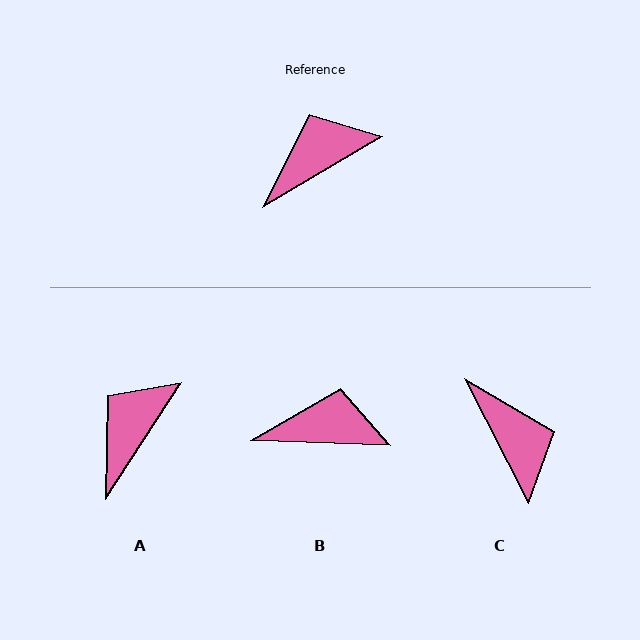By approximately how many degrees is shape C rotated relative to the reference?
Approximately 93 degrees clockwise.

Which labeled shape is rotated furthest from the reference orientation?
C, about 93 degrees away.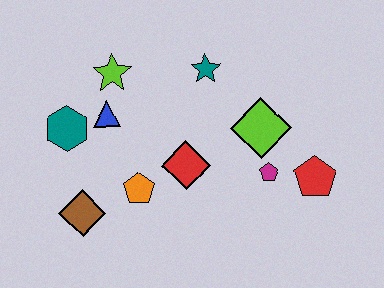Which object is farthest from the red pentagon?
The teal hexagon is farthest from the red pentagon.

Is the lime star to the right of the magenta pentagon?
No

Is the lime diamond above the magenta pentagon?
Yes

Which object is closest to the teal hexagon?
The blue triangle is closest to the teal hexagon.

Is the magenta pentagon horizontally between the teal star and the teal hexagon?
No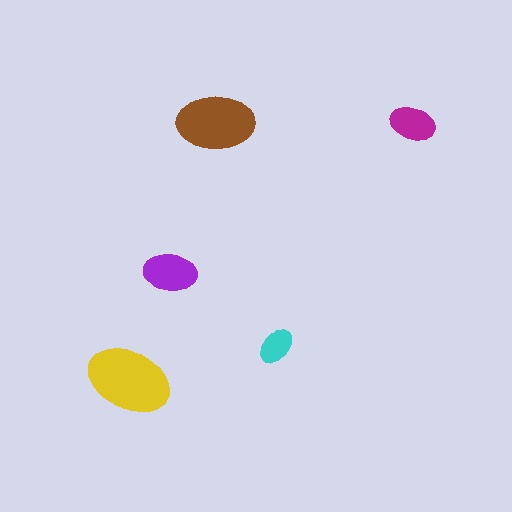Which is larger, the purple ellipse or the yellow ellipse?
The yellow one.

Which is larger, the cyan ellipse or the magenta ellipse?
The magenta one.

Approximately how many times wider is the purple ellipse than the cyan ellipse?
About 1.5 times wider.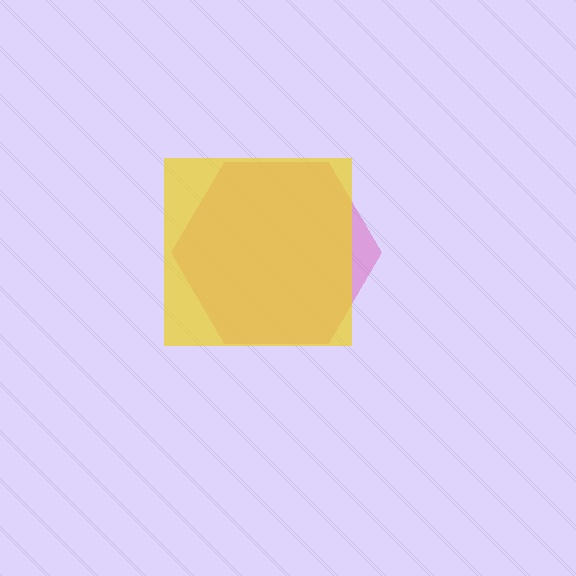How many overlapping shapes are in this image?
There are 2 overlapping shapes in the image.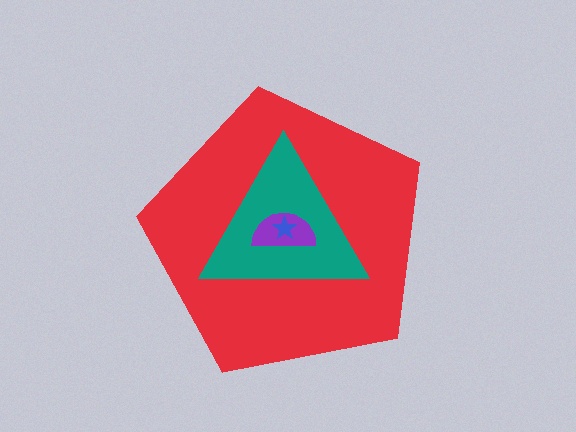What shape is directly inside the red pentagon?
The teal triangle.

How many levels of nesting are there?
4.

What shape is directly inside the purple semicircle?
The blue star.